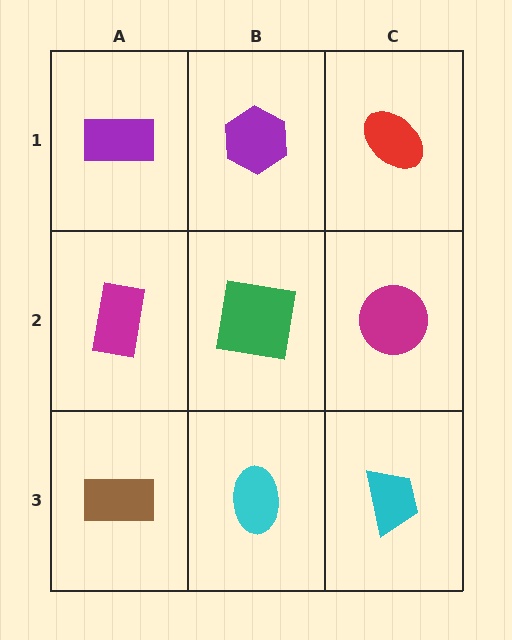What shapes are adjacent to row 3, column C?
A magenta circle (row 2, column C), a cyan ellipse (row 3, column B).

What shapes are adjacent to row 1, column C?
A magenta circle (row 2, column C), a purple hexagon (row 1, column B).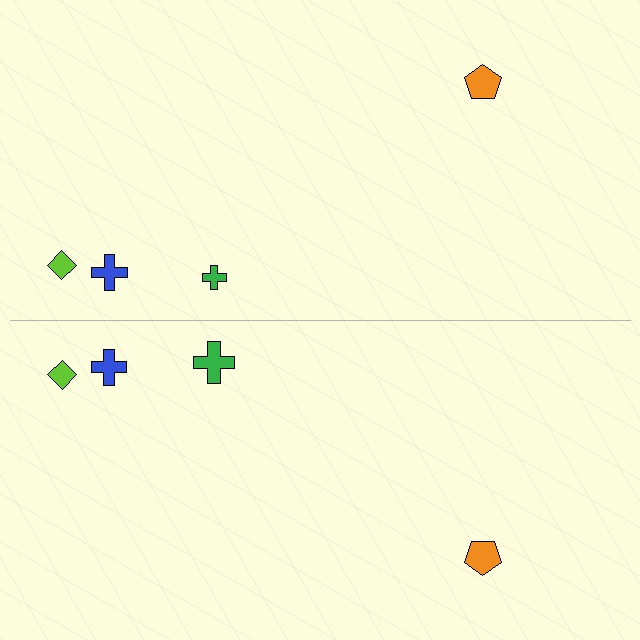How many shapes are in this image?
There are 8 shapes in this image.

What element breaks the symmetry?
The green cross on the bottom side has a different size than its mirror counterpart.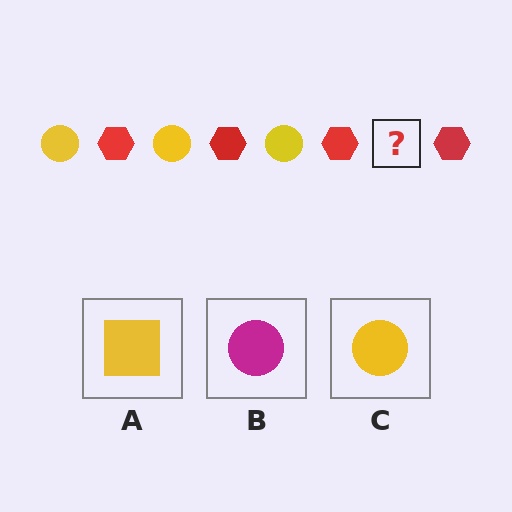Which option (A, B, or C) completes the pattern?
C.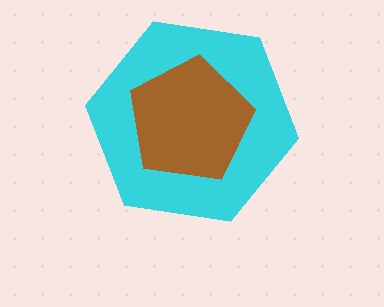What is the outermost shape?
The cyan hexagon.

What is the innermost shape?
The brown pentagon.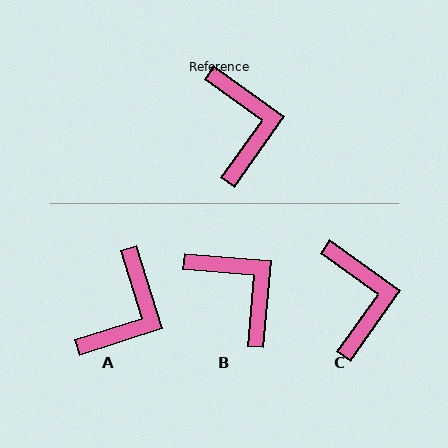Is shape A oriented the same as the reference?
No, it is off by about 37 degrees.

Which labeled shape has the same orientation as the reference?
C.